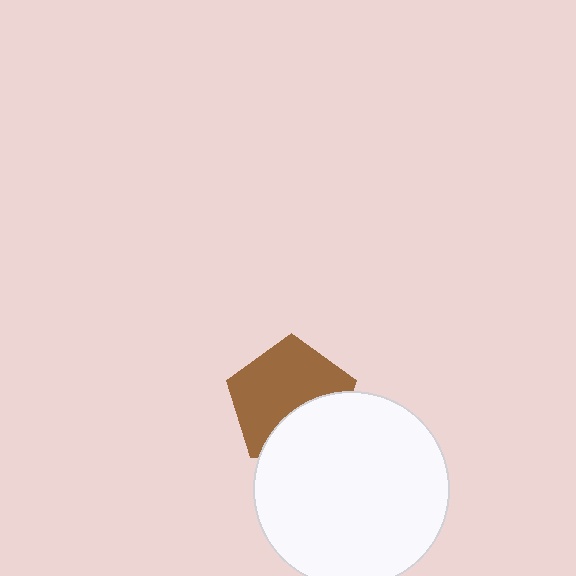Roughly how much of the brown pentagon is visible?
Most of it is visible (roughly 65%).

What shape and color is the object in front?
The object in front is a white circle.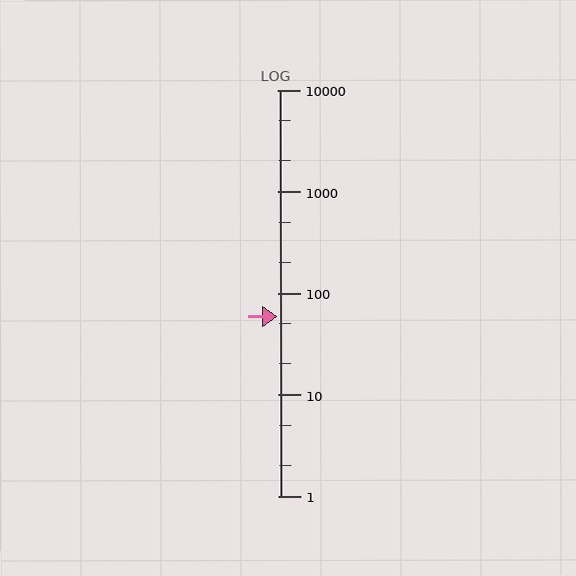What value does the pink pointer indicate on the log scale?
The pointer indicates approximately 59.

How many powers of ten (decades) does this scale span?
The scale spans 4 decades, from 1 to 10000.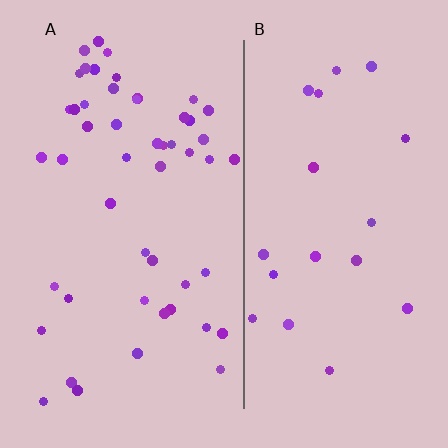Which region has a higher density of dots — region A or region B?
A (the left).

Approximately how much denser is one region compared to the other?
Approximately 2.6× — region A over region B.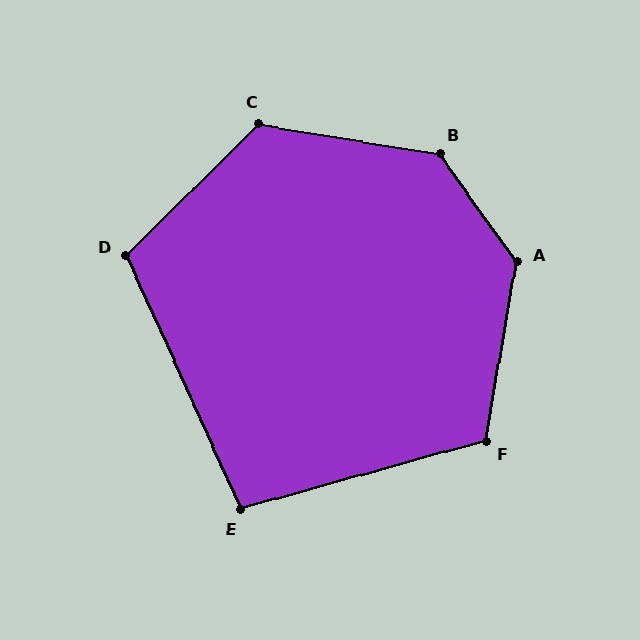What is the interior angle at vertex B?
Approximately 134 degrees (obtuse).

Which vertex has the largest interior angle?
A, at approximately 135 degrees.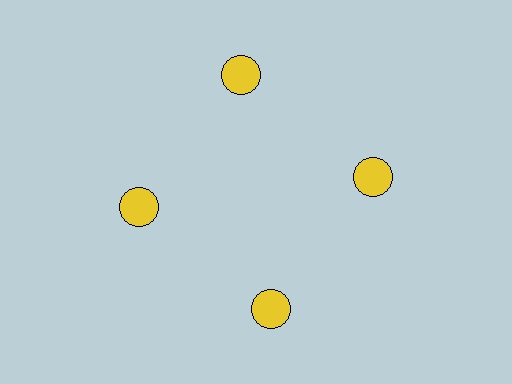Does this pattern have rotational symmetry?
Yes, this pattern has 4-fold rotational symmetry. It looks the same after rotating 90 degrees around the center.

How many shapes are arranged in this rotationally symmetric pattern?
There are 4 shapes, arranged in 4 groups of 1.